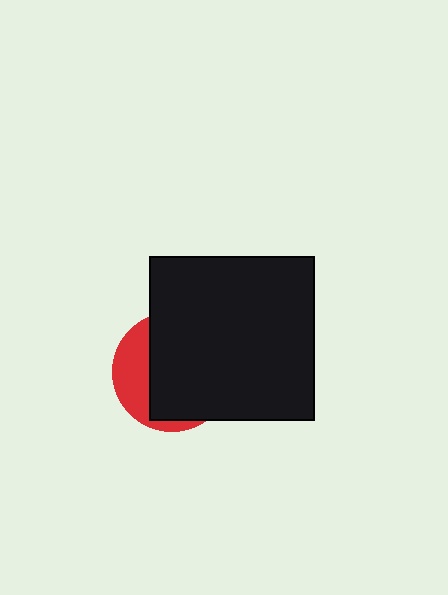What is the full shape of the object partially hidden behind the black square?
The partially hidden object is a red circle.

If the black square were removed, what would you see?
You would see the complete red circle.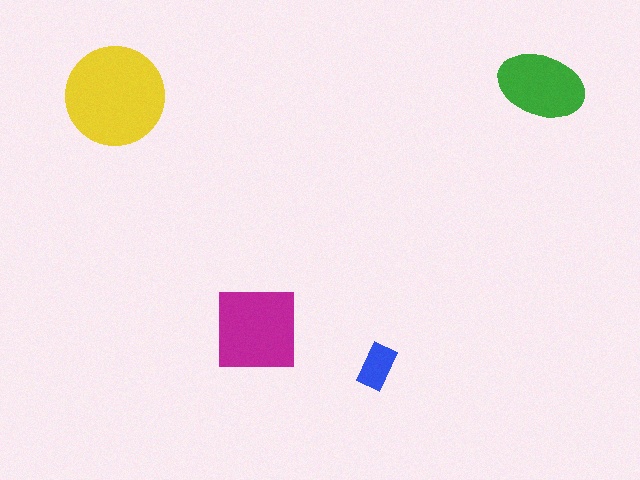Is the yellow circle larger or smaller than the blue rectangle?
Larger.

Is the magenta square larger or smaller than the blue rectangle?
Larger.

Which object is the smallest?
The blue rectangle.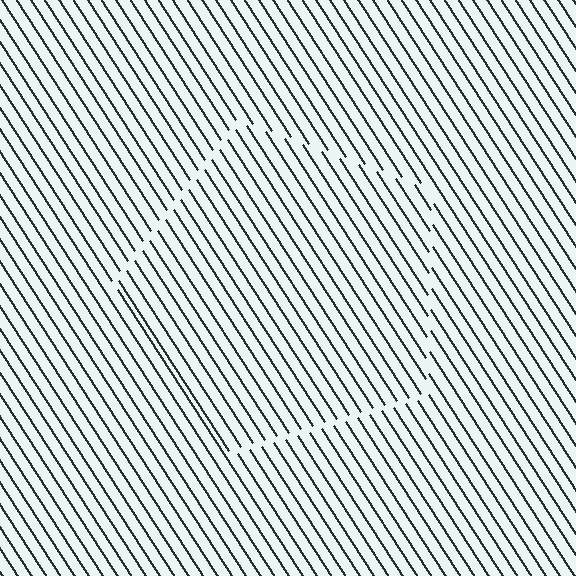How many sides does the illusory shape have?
5 sides — the line-ends trace a pentagon.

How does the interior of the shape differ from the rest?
The interior of the shape contains the same grating, shifted by half a period — the contour is defined by the phase discontinuity where line-ends from the inner and outer gratings abut.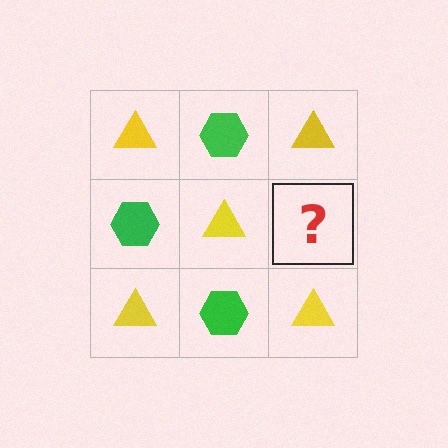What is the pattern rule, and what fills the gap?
The rule is that it alternates yellow triangle and green hexagon in a checkerboard pattern. The gap should be filled with a green hexagon.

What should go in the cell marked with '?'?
The missing cell should contain a green hexagon.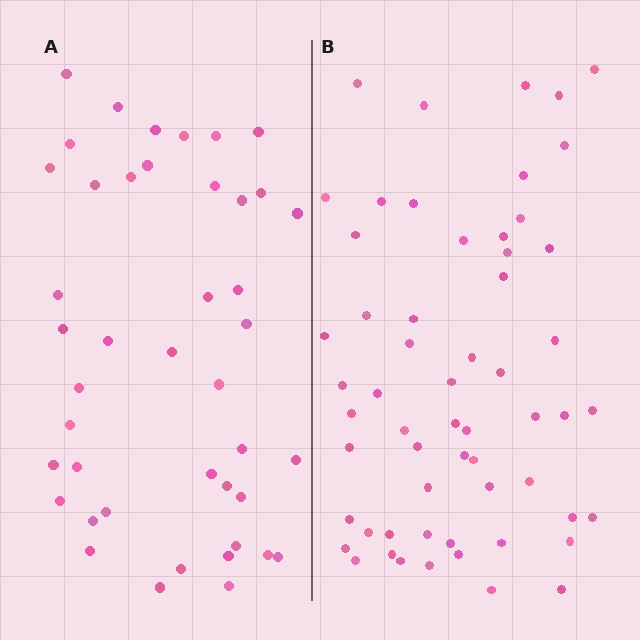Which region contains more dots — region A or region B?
Region B (the right region) has more dots.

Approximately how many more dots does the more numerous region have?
Region B has approximately 15 more dots than region A.